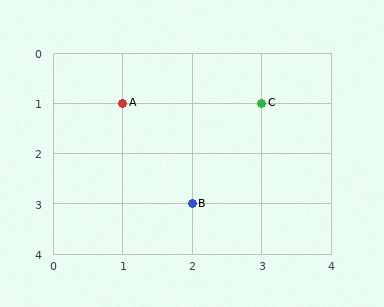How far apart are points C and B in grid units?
Points C and B are 1 column and 2 rows apart (about 2.2 grid units diagonally).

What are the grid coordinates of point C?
Point C is at grid coordinates (3, 1).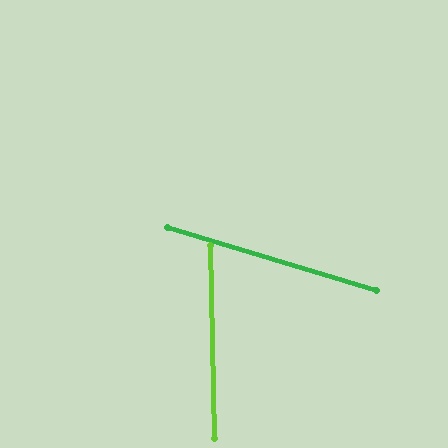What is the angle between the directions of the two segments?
Approximately 72 degrees.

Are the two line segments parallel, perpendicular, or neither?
Neither parallel nor perpendicular — they differ by about 72°.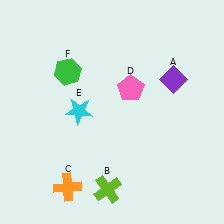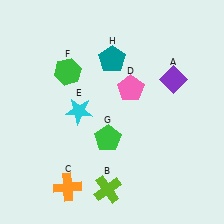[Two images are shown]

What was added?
A green pentagon (G), a teal pentagon (H) were added in Image 2.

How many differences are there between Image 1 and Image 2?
There are 2 differences between the two images.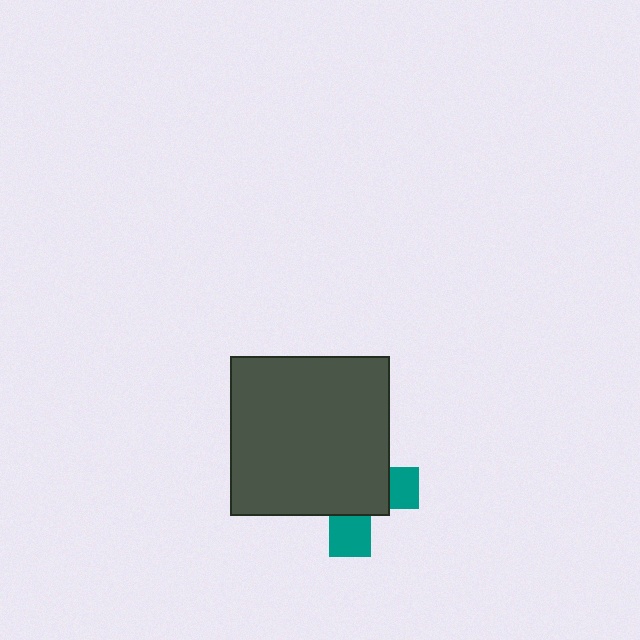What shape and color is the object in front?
The object in front is a dark gray square.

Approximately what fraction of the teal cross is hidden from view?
Roughly 69% of the teal cross is hidden behind the dark gray square.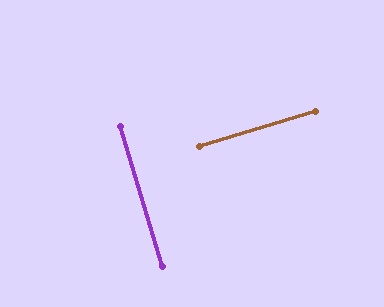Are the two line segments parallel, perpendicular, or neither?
Perpendicular — they meet at approximately 90°.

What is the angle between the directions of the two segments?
Approximately 90 degrees.